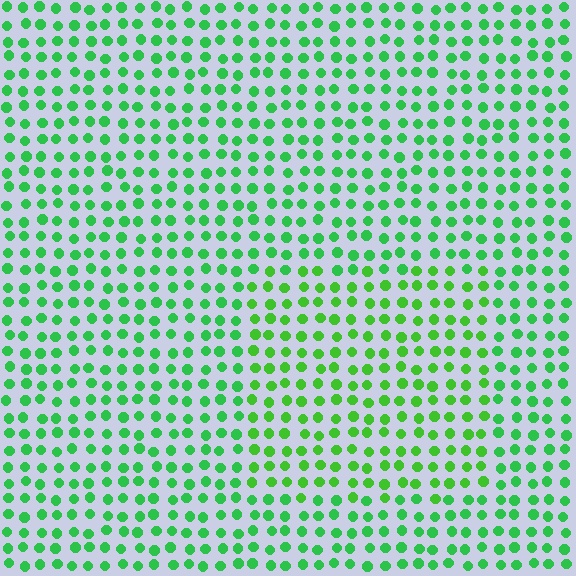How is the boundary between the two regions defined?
The boundary is defined purely by a slight shift in hue (about 20 degrees). Spacing, size, and orientation are identical on both sides.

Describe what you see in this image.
The image is filled with small green elements in a uniform arrangement. A rectangle-shaped region is visible where the elements are tinted to a slightly different hue, forming a subtle color boundary.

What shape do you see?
I see a rectangle.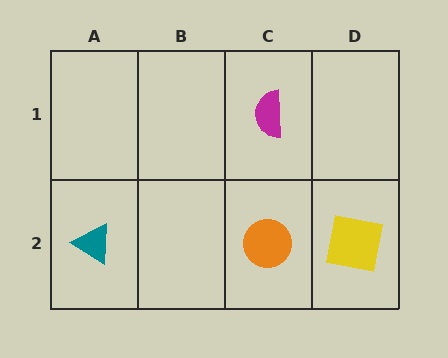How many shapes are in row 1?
1 shape.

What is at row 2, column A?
A teal triangle.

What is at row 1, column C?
A magenta semicircle.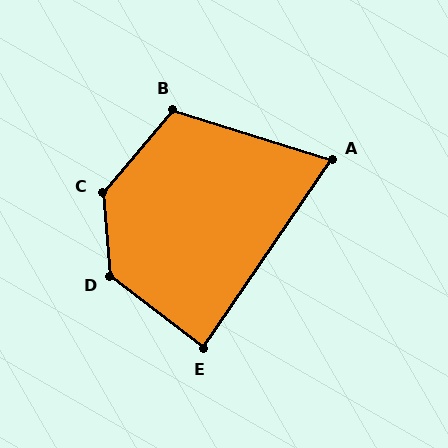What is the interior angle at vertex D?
Approximately 132 degrees (obtuse).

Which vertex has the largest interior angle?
C, at approximately 135 degrees.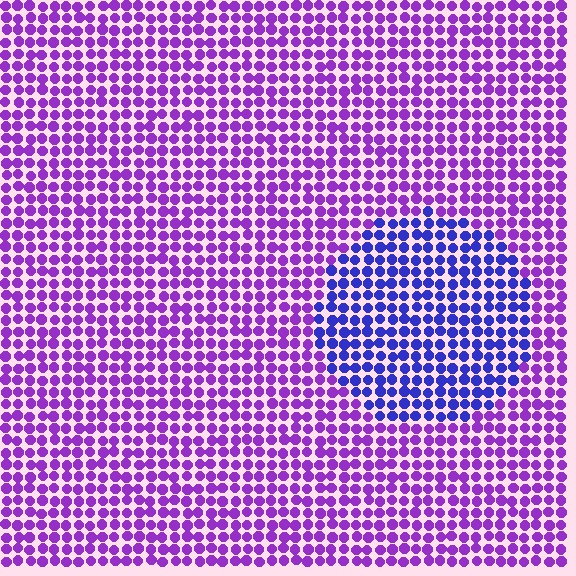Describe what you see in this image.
The image is filled with small purple elements in a uniform arrangement. A circle-shaped region is visible where the elements are tinted to a slightly different hue, forming a subtle color boundary.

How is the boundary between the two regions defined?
The boundary is defined purely by a slight shift in hue (about 41 degrees). Spacing, size, and orientation are identical on both sides.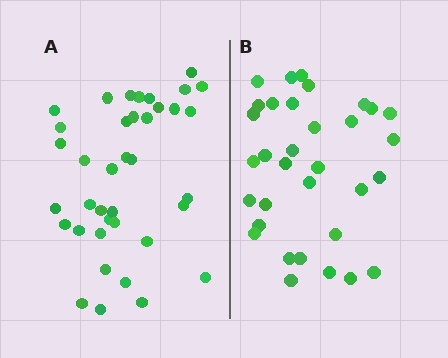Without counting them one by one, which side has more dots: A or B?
Region A (the left region) has more dots.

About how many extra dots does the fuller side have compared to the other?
Region A has about 5 more dots than region B.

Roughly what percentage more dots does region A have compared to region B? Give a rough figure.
About 15% more.